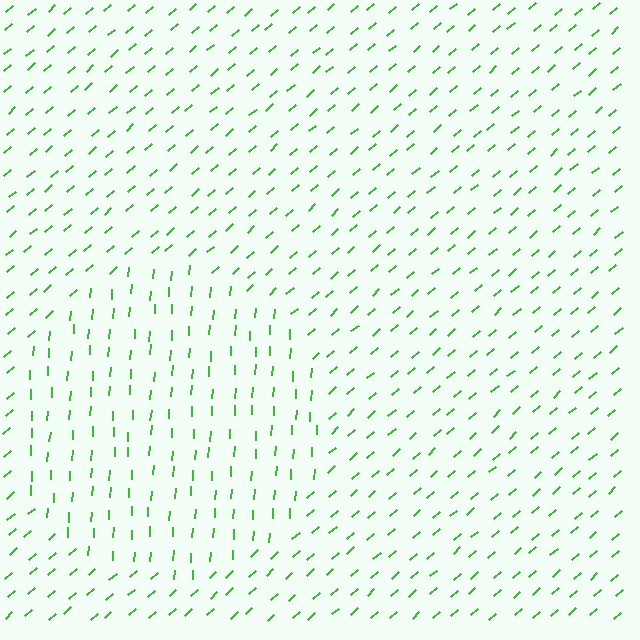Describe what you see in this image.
The image is filled with small green line segments. A circle region in the image has lines oriented differently from the surrounding lines, creating a visible texture boundary.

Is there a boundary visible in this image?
Yes, there is a texture boundary formed by a change in line orientation.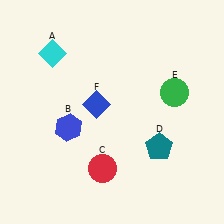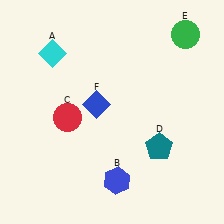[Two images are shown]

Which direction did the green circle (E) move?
The green circle (E) moved up.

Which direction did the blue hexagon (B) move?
The blue hexagon (B) moved down.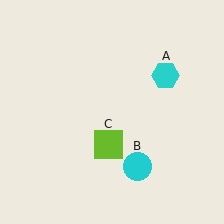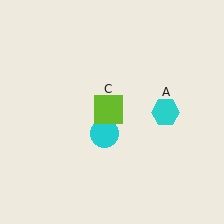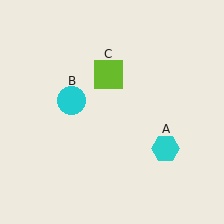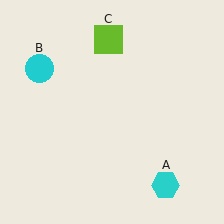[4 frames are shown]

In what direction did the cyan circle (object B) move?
The cyan circle (object B) moved up and to the left.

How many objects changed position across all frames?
3 objects changed position: cyan hexagon (object A), cyan circle (object B), lime square (object C).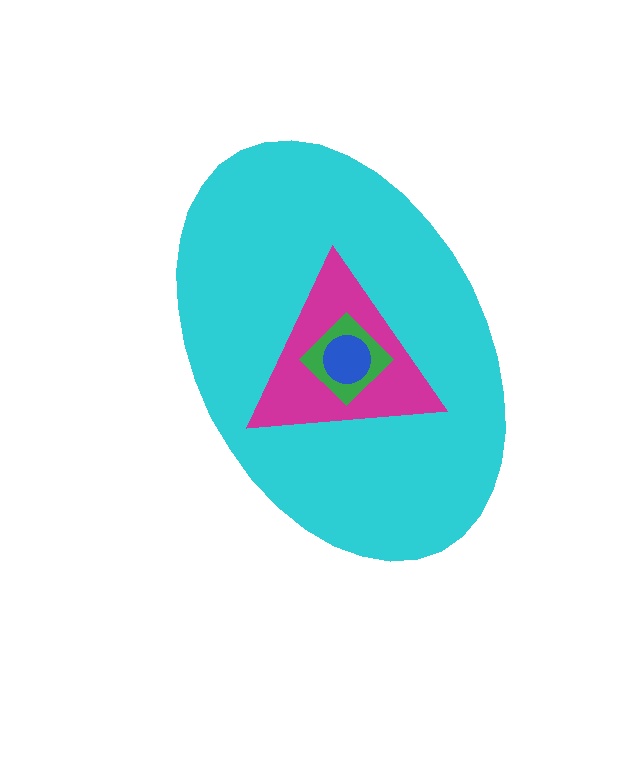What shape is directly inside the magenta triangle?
The green diamond.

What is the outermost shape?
The cyan ellipse.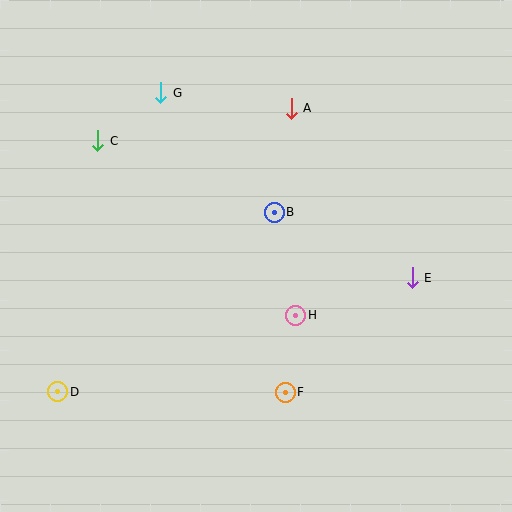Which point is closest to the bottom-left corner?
Point D is closest to the bottom-left corner.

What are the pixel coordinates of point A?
Point A is at (291, 108).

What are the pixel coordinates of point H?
Point H is at (296, 315).